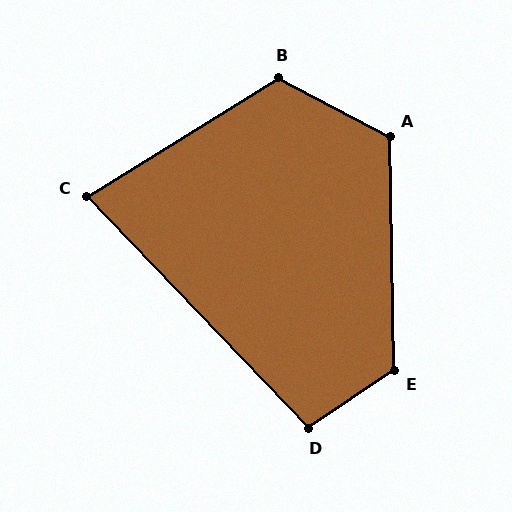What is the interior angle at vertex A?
Approximately 119 degrees (obtuse).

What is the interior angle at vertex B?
Approximately 120 degrees (obtuse).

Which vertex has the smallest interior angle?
C, at approximately 78 degrees.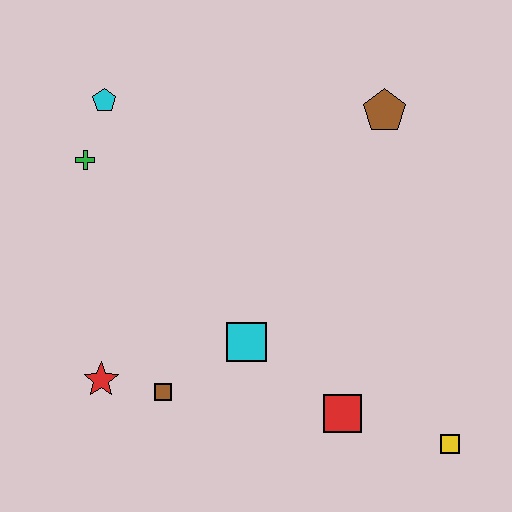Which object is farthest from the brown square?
The brown pentagon is farthest from the brown square.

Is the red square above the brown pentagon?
No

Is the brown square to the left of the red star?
No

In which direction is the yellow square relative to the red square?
The yellow square is to the right of the red square.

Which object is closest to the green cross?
The cyan pentagon is closest to the green cross.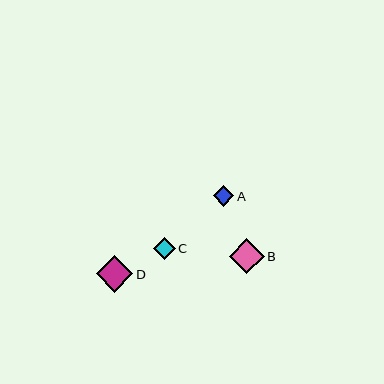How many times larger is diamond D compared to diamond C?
Diamond D is approximately 1.7 times the size of diamond C.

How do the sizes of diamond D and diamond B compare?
Diamond D and diamond B are approximately the same size.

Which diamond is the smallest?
Diamond A is the smallest with a size of approximately 21 pixels.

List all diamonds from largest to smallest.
From largest to smallest: D, B, C, A.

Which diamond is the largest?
Diamond D is the largest with a size of approximately 37 pixels.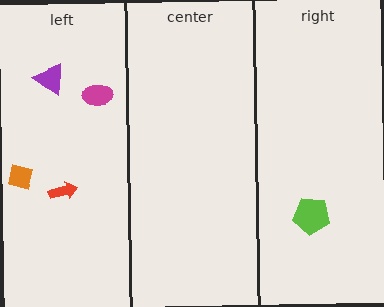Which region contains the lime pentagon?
The right region.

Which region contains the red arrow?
The left region.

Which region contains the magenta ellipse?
The left region.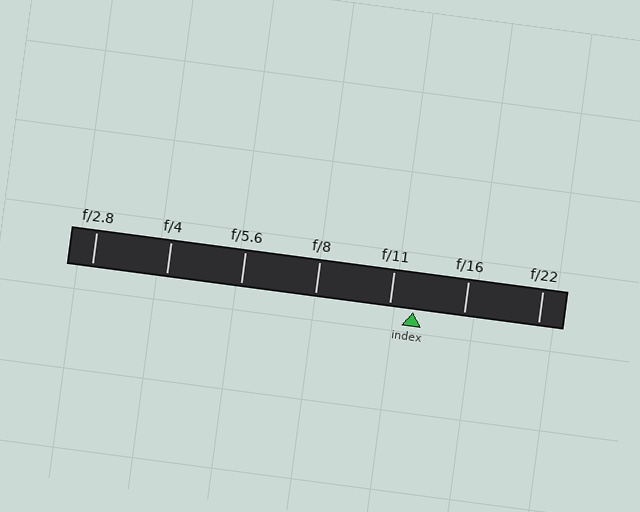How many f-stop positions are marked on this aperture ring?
There are 7 f-stop positions marked.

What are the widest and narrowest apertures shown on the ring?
The widest aperture shown is f/2.8 and the narrowest is f/22.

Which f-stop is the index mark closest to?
The index mark is closest to f/11.